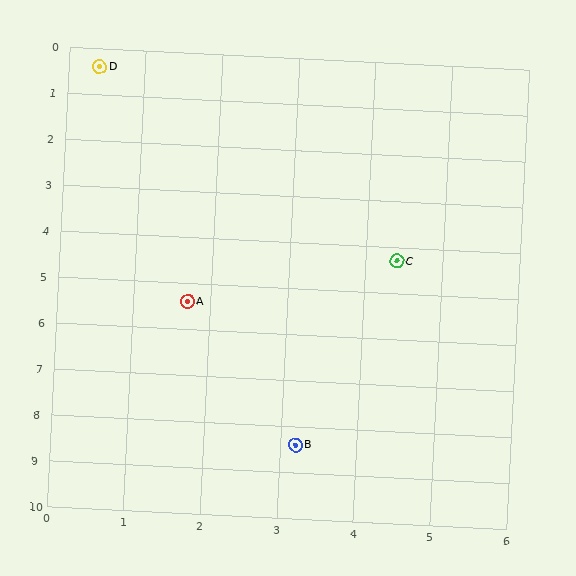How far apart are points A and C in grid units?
Points A and C are about 2.9 grid units apart.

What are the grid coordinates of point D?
Point D is at approximately (0.4, 0.4).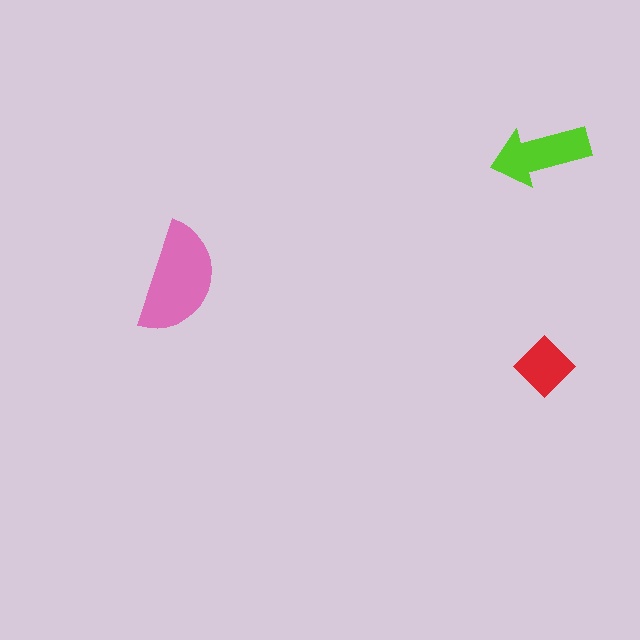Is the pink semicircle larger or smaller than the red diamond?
Larger.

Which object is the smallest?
The red diamond.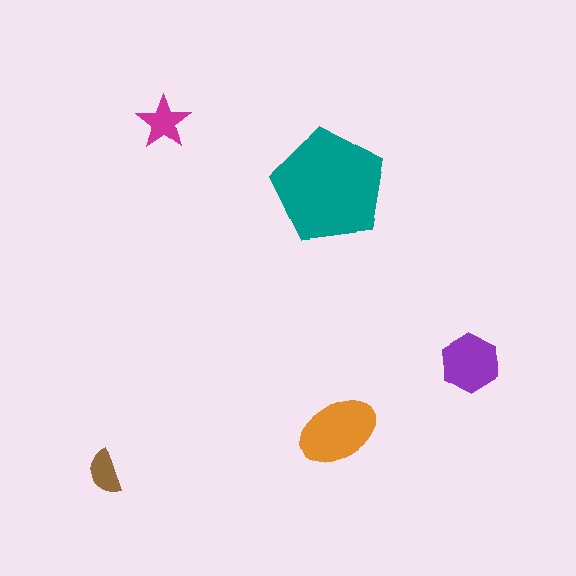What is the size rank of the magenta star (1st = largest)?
4th.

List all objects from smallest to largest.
The brown semicircle, the magenta star, the purple hexagon, the orange ellipse, the teal pentagon.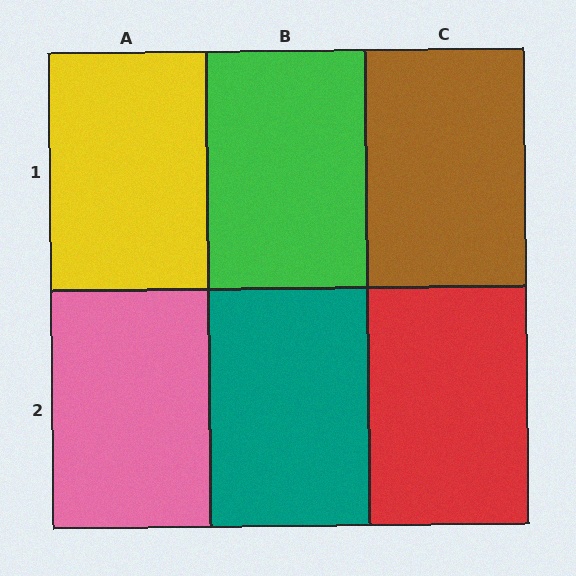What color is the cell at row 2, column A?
Pink.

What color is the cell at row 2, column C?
Red.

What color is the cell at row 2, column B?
Teal.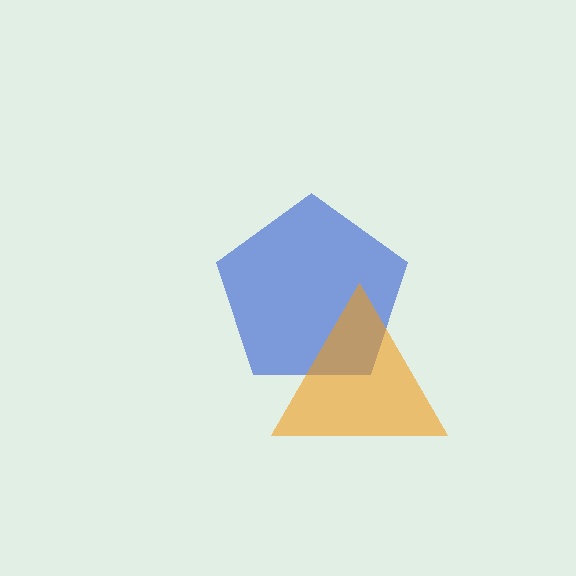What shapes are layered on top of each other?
The layered shapes are: a blue pentagon, an orange triangle.